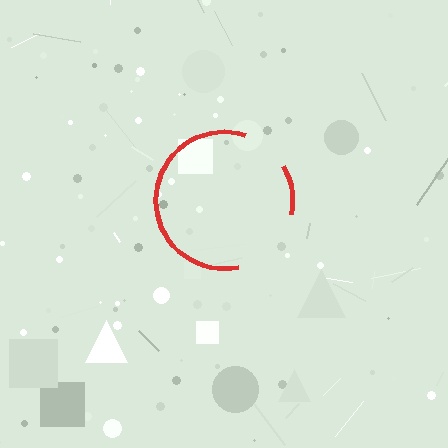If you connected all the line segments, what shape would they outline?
They would outline a circle.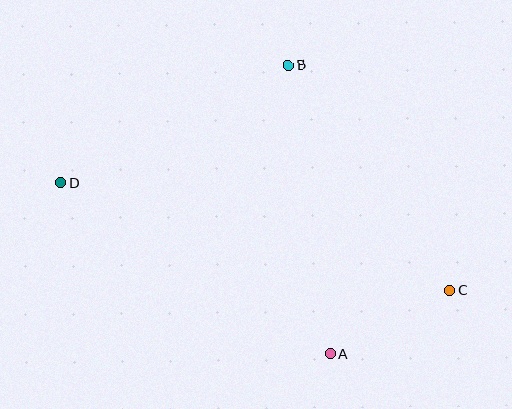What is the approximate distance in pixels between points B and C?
The distance between B and C is approximately 277 pixels.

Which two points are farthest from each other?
Points C and D are farthest from each other.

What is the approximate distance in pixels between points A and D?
The distance between A and D is approximately 319 pixels.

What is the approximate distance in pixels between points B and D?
The distance between B and D is approximately 257 pixels.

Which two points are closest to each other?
Points A and C are closest to each other.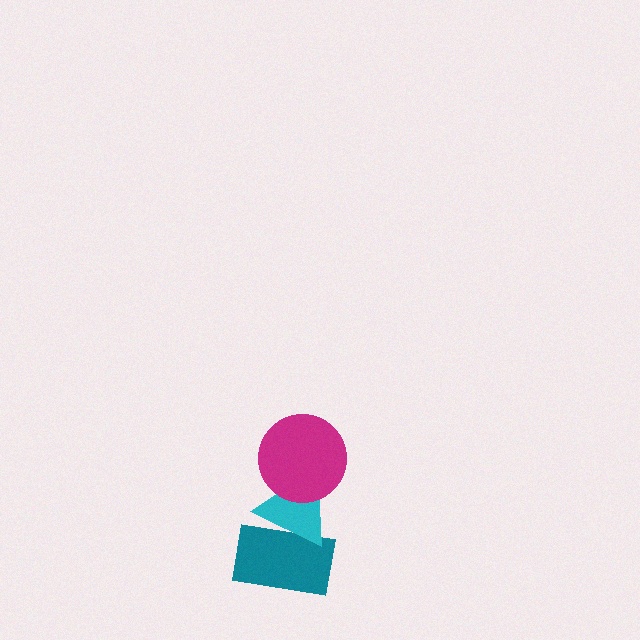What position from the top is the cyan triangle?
The cyan triangle is 2nd from the top.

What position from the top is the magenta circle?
The magenta circle is 1st from the top.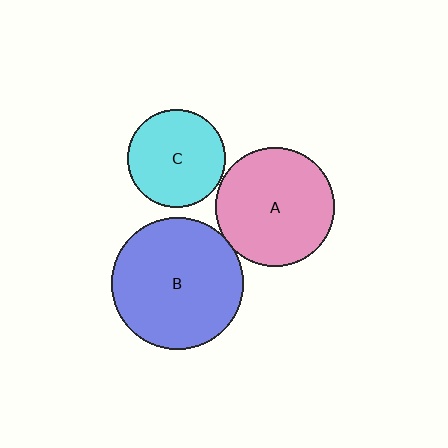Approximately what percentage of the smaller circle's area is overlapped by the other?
Approximately 5%.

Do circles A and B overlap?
Yes.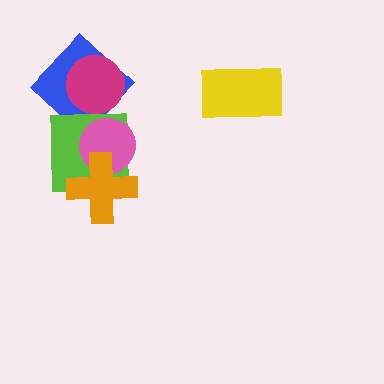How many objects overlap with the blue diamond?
1 object overlaps with the blue diamond.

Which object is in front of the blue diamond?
The magenta circle is in front of the blue diamond.